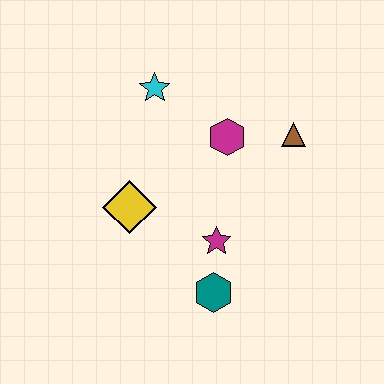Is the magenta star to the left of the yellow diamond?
No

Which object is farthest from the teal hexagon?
The cyan star is farthest from the teal hexagon.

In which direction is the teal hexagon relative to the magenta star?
The teal hexagon is below the magenta star.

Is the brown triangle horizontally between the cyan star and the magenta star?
No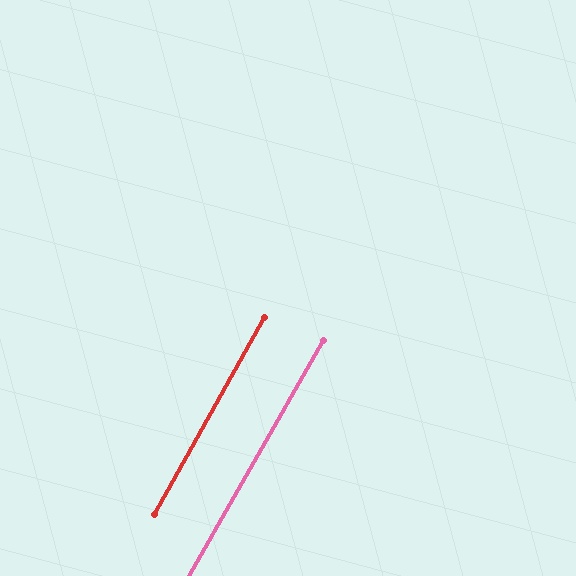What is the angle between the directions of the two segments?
Approximately 1 degree.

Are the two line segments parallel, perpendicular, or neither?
Parallel — their directions differ by only 0.6°.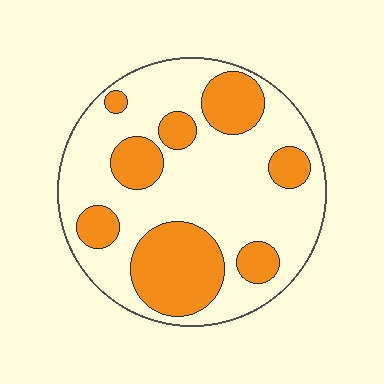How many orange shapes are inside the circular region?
8.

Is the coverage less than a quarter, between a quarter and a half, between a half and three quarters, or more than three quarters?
Between a quarter and a half.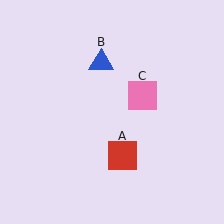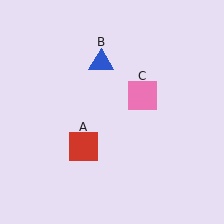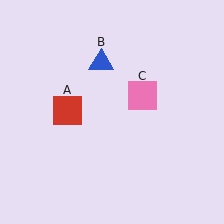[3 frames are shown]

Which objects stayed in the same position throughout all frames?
Blue triangle (object B) and pink square (object C) remained stationary.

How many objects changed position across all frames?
1 object changed position: red square (object A).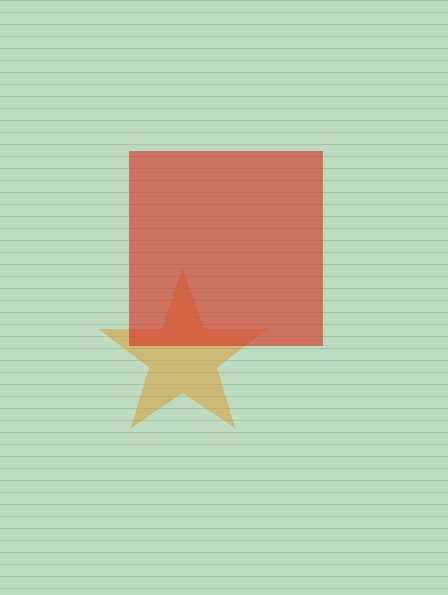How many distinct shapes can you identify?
There are 2 distinct shapes: an orange star, a red square.